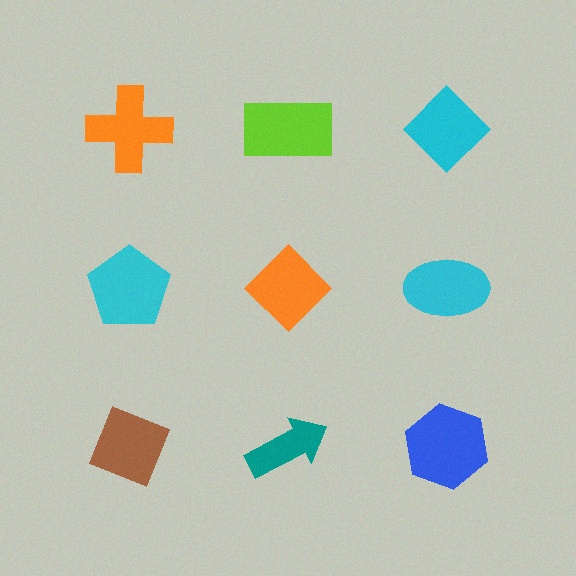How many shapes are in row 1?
3 shapes.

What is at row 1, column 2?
A lime rectangle.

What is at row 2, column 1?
A cyan pentagon.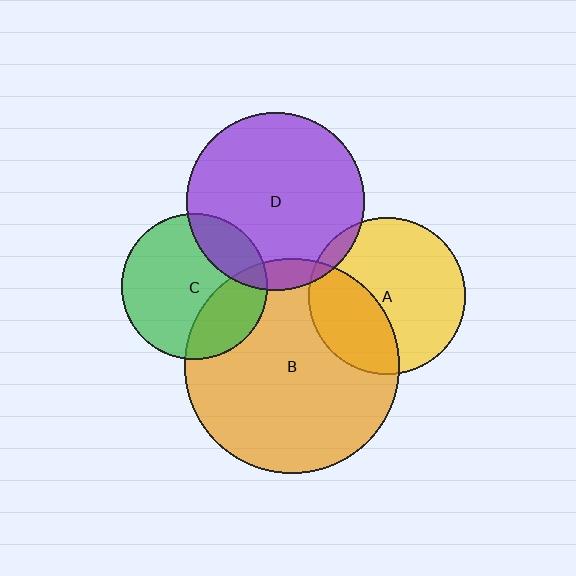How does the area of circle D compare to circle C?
Approximately 1.5 times.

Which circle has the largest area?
Circle B (orange).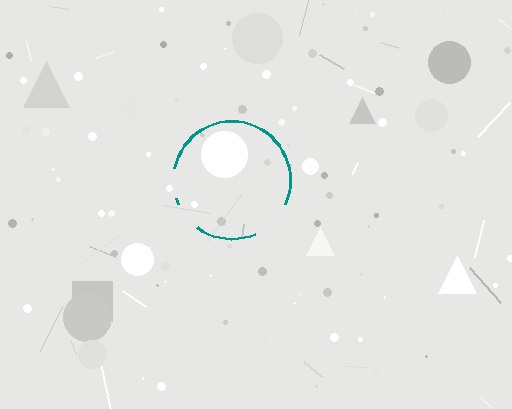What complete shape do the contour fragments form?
The contour fragments form a circle.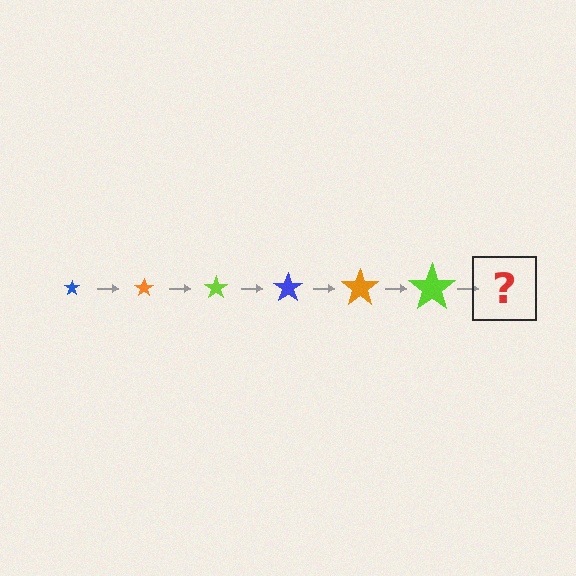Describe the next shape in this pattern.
It should be a blue star, larger than the previous one.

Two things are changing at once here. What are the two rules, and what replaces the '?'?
The two rules are that the star grows larger each step and the color cycles through blue, orange, and lime. The '?' should be a blue star, larger than the previous one.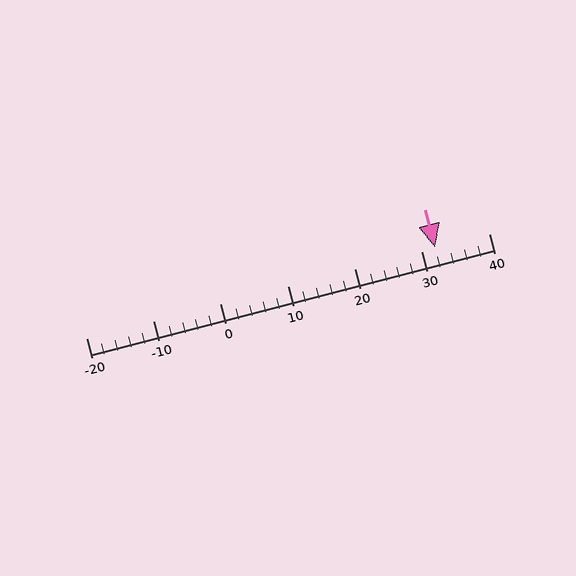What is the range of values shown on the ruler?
The ruler shows values from -20 to 40.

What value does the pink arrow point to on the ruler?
The pink arrow points to approximately 32.